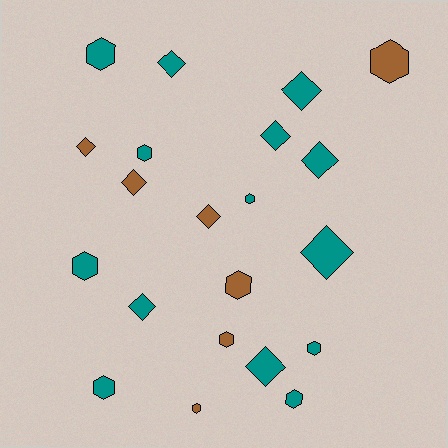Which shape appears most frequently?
Hexagon, with 11 objects.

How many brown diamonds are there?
There are 3 brown diamonds.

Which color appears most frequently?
Teal, with 14 objects.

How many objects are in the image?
There are 21 objects.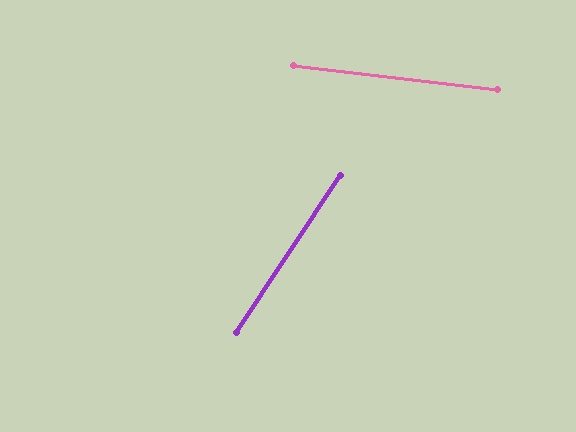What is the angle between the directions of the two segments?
Approximately 63 degrees.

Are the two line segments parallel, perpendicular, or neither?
Neither parallel nor perpendicular — they differ by about 63°.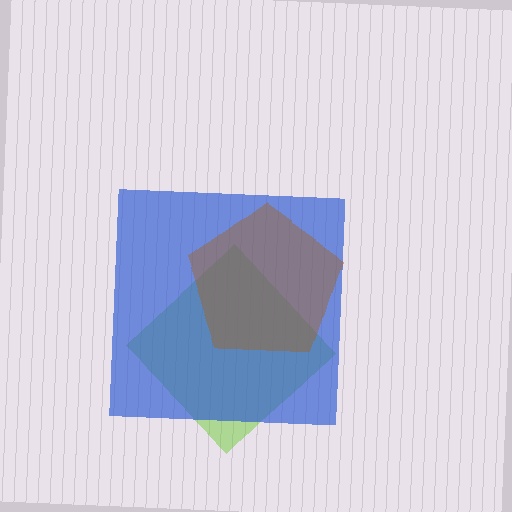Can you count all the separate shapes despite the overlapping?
Yes, there are 3 separate shapes.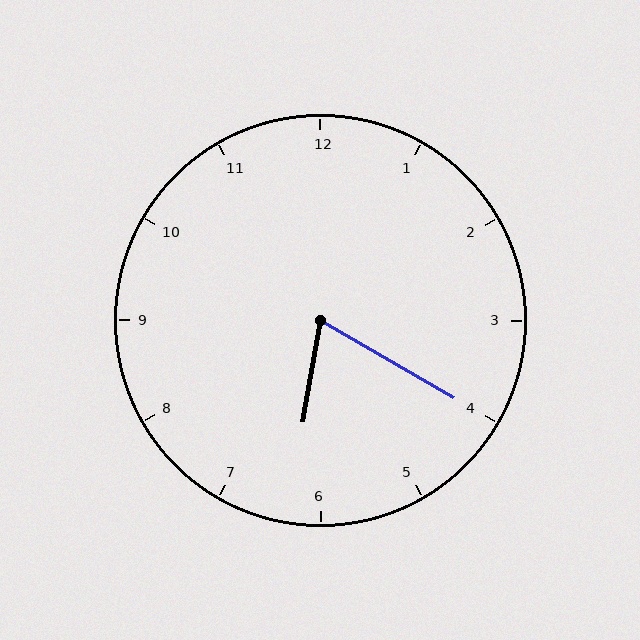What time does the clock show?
6:20.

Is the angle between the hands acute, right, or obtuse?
It is acute.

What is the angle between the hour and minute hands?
Approximately 70 degrees.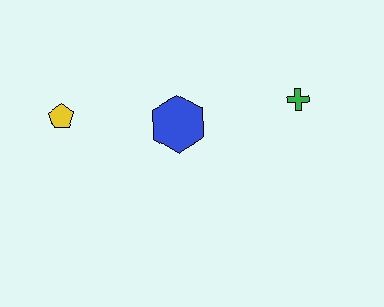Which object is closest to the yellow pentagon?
The blue hexagon is closest to the yellow pentagon.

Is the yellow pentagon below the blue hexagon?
No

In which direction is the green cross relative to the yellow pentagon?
The green cross is to the right of the yellow pentagon.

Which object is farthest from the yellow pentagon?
The green cross is farthest from the yellow pentagon.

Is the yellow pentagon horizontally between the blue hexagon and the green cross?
No